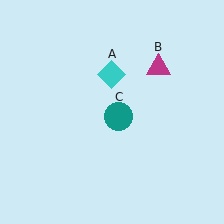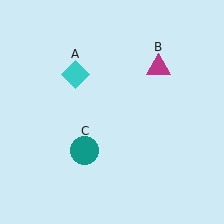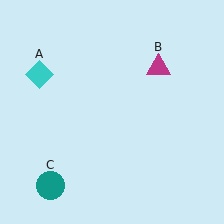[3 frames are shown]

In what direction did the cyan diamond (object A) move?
The cyan diamond (object A) moved left.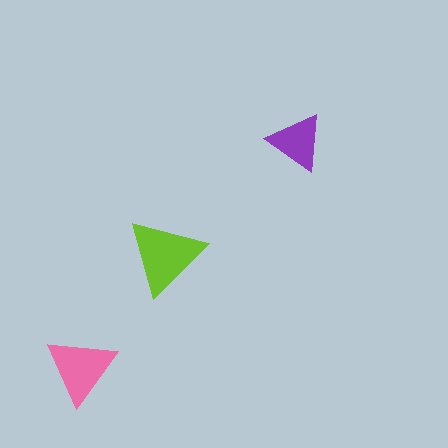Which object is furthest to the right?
The purple triangle is rightmost.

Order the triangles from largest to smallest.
the lime one, the pink one, the purple one.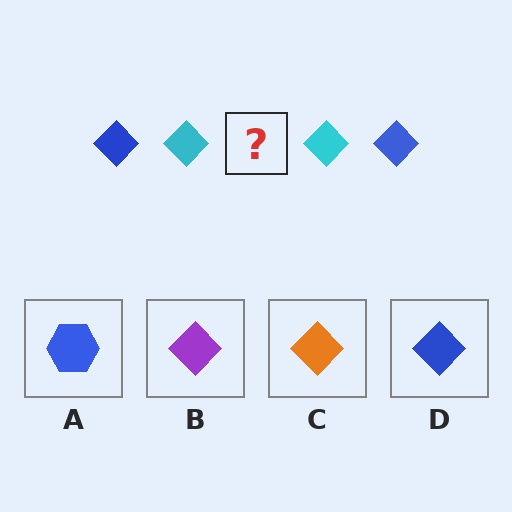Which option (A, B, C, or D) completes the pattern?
D.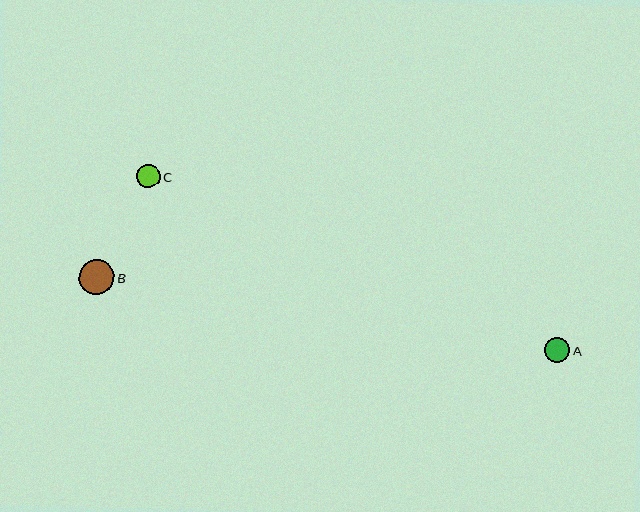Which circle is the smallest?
Circle C is the smallest with a size of approximately 24 pixels.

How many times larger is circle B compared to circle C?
Circle B is approximately 1.5 times the size of circle C.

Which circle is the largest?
Circle B is the largest with a size of approximately 35 pixels.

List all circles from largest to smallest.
From largest to smallest: B, A, C.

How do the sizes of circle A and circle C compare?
Circle A and circle C are approximately the same size.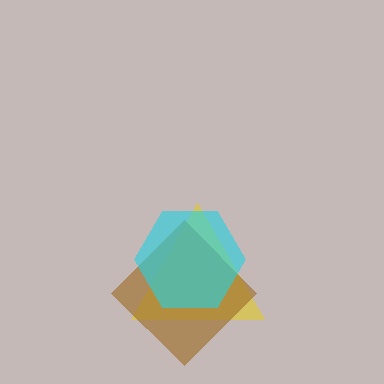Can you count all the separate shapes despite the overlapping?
Yes, there are 3 separate shapes.